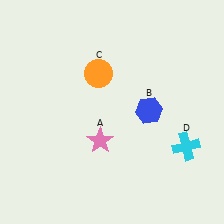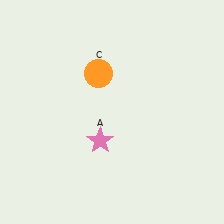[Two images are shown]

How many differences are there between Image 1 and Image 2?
There are 2 differences between the two images.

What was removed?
The cyan cross (D), the blue hexagon (B) were removed in Image 2.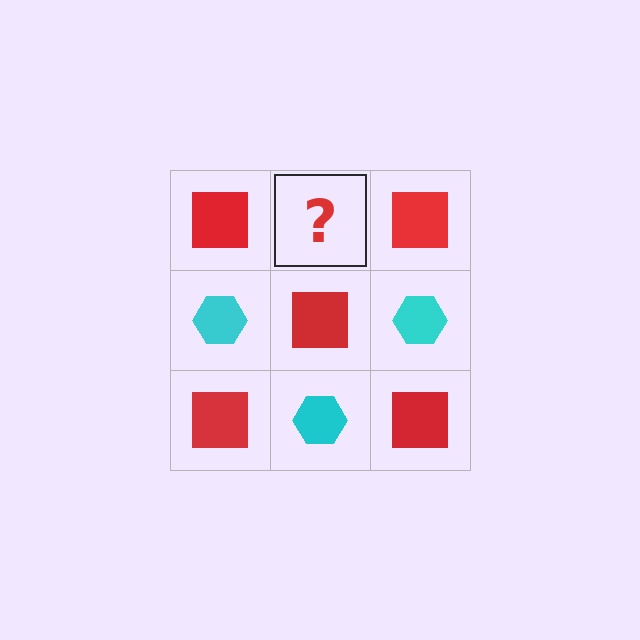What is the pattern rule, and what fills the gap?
The rule is that it alternates red square and cyan hexagon in a checkerboard pattern. The gap should be filled with a cyan hexagon.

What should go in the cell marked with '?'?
The missing cell should contain a cyan hexagon.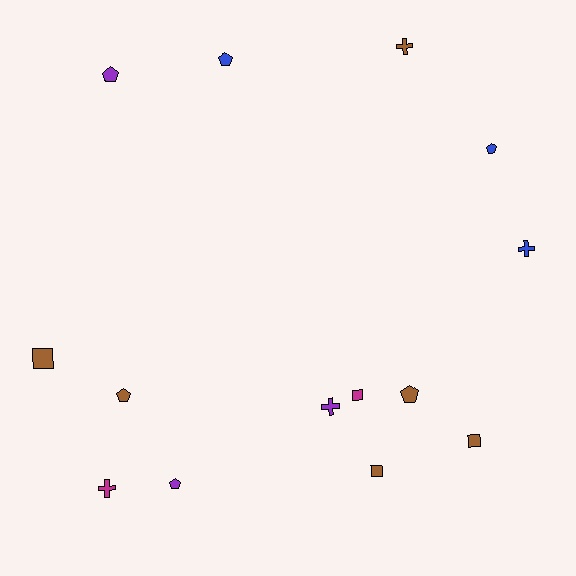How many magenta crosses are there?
There is 1 magenta cross.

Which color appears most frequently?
Brown, with 6 objects.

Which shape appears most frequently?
Pentagon, with 6 objects.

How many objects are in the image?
There are 14 objects.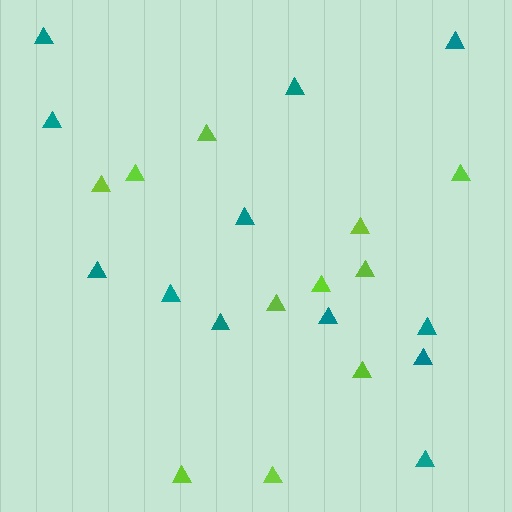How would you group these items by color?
There are 2 groups: one group of lime triangles (11) and one group of teal triangles (12).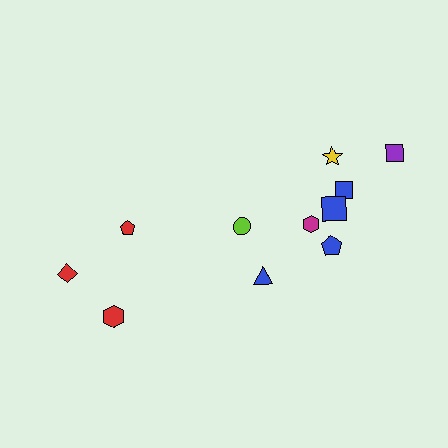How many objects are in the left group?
There are 3 objects.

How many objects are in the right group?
There are 8 objects.